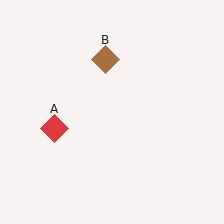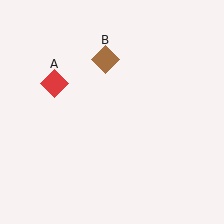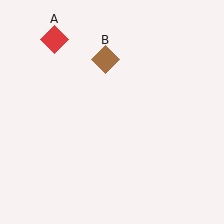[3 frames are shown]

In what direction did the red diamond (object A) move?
The red diamond (object A) moved up.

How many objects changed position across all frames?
1 object changed position: red diamond (object A).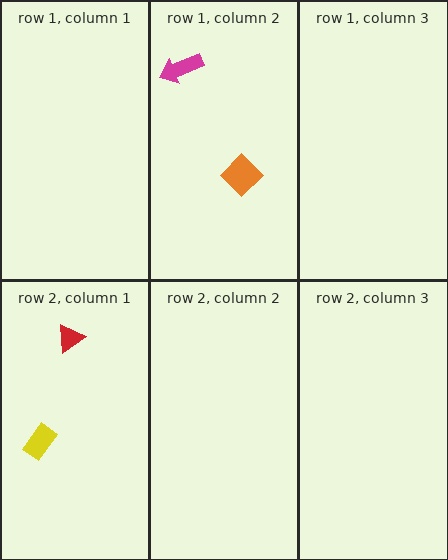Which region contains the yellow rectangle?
The row 2, column 1 region.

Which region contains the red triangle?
The row 2, column 1 region.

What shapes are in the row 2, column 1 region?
The red triangle, the yellow rectangle.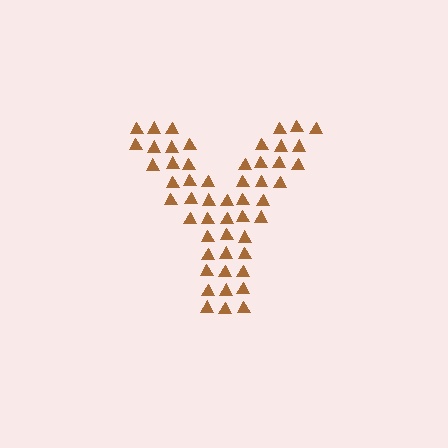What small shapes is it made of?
It is made of small triangles.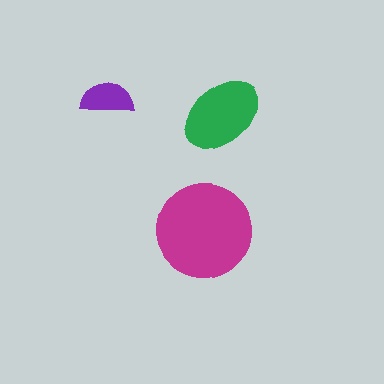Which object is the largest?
The magenta circle.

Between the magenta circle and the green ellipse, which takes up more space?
The magenta circle.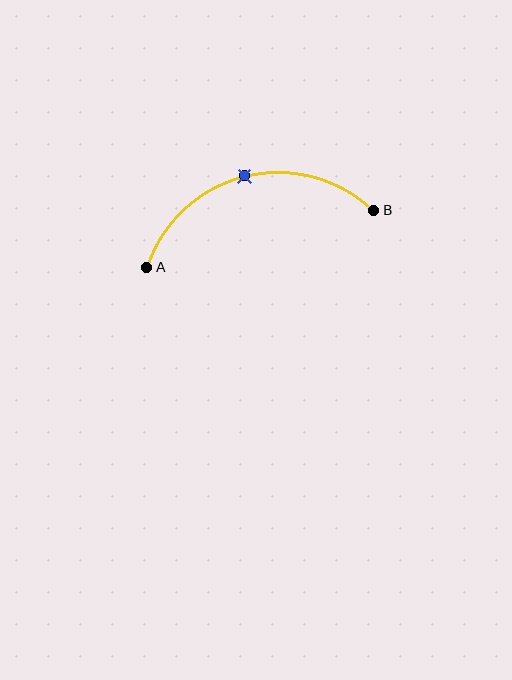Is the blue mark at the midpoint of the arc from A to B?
Yes. The blue mark lies on the arc at equal arc-length from both A and B — it is the arc midpoint.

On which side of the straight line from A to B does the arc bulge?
The arc bulges above the straight line connecting A and B.